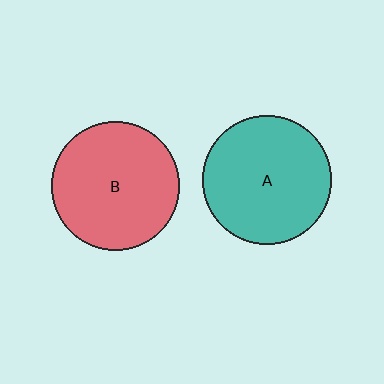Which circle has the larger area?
Circle A (teal).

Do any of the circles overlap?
No, none of the circles overlap.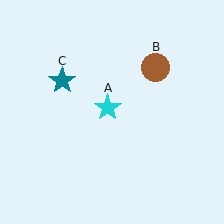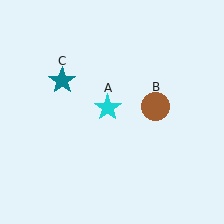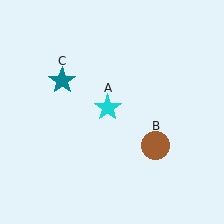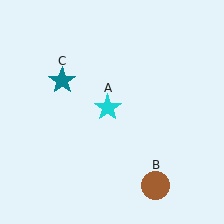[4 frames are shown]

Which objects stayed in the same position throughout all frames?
Cyan star (object A) and teal star (object C) remained stationary.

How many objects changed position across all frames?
1 object changed position: brown circle (object B).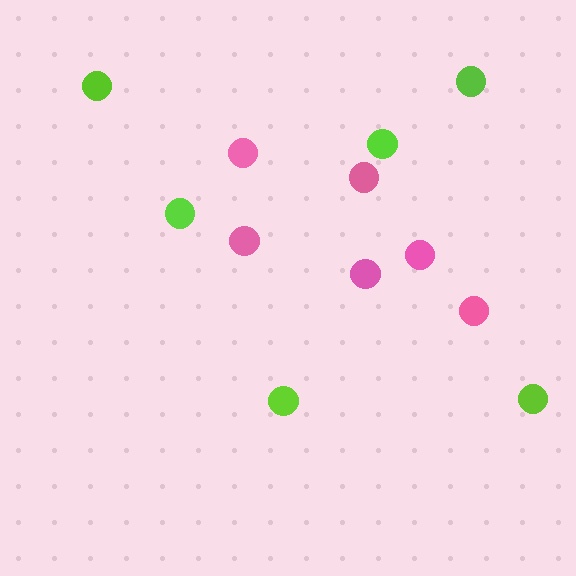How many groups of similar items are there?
There are 2 groups: one group of lime circles (6) and one group of pink circles (6).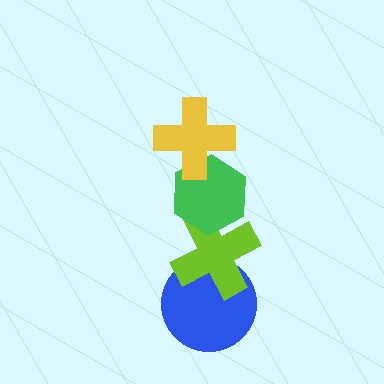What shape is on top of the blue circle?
The lime cross is on top of the blue circle.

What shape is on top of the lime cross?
The green hexagon is on top of the lime cross.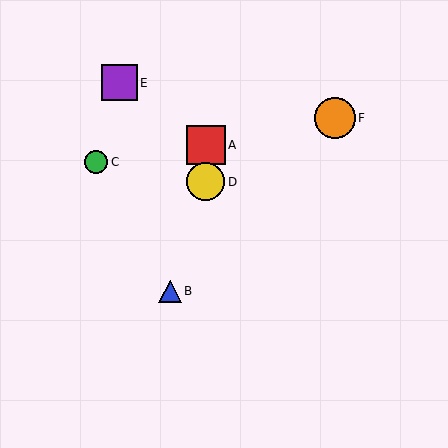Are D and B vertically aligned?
No, D is at x≈206 and B is at x≈170.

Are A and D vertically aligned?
Yes, both are at x≈206.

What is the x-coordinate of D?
Object D is at x≈206.